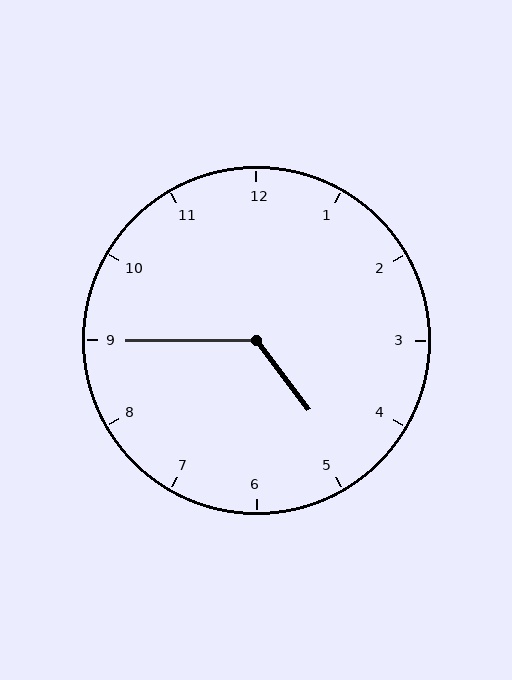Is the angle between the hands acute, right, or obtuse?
It is obtuse.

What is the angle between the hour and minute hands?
Approximately 128 degrees.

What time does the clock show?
4:45.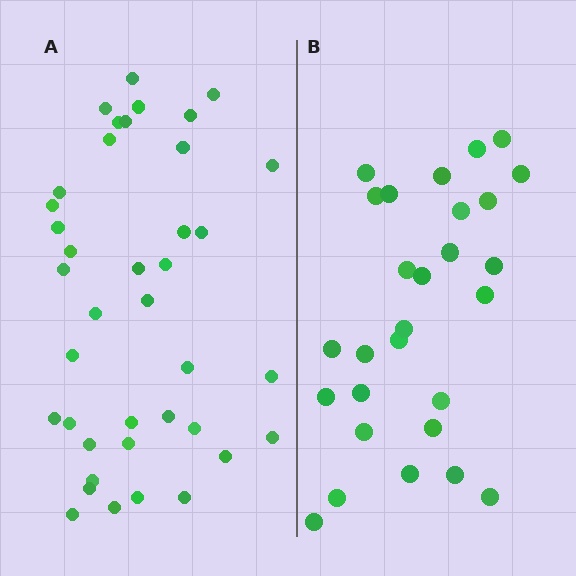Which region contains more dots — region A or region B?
Region A (the left region) has more dots.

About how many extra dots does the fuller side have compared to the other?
Region A has roughly 12 or so more dots than region B.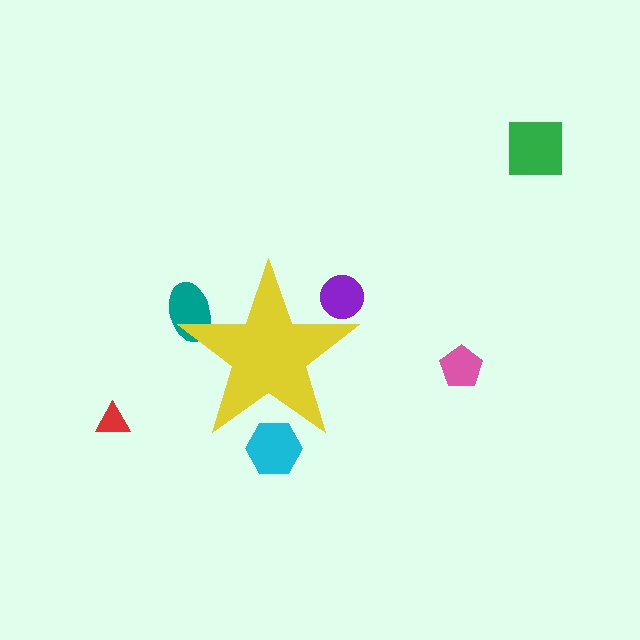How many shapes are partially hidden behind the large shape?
3 shapes are partially hidden.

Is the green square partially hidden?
No, the green square is fully visible.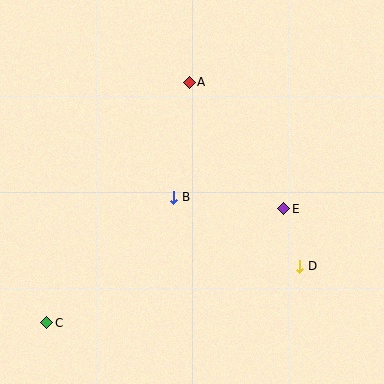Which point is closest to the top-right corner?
Point A is closest to the top-right corner.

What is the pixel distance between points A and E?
The distance between A and E is 158 pixels.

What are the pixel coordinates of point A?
Point A is at (189, 82).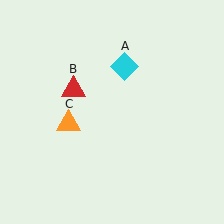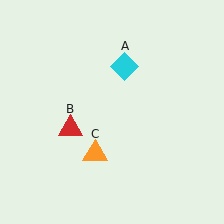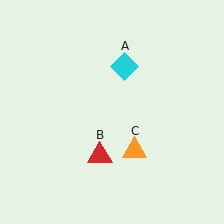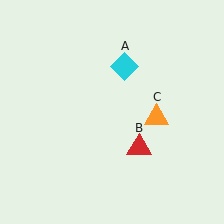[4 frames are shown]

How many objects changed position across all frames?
2 objects changed position: red triangle (object B), orange triangle (object C).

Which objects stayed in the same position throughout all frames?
Cyan diamond (object A) remained stationary.